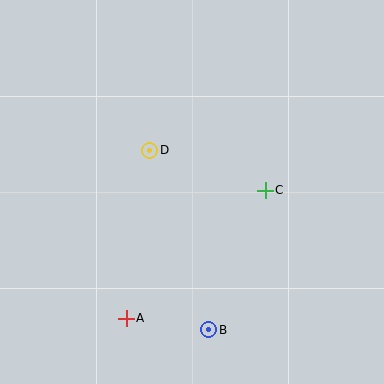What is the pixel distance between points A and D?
The distance between A and D is 170 pixels.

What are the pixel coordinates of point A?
Point A is at (126, 318).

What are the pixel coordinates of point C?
Point C is at (265, 190).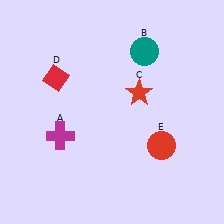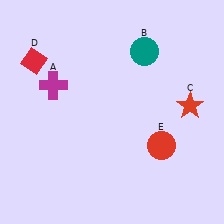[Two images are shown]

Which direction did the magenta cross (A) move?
The magenta cross (A) moved up.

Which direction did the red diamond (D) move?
The red diamond (D) moved left.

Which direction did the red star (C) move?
The red star (C) moved right.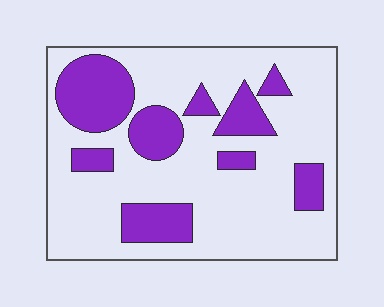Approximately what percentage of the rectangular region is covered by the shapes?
Approximately 25%.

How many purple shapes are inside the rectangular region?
9.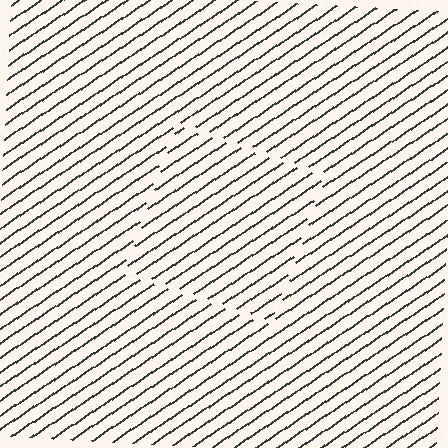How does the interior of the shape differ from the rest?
The interior of the shape contains the same grating, shifted by half a period — the contour is defined by the phase discontinuity where line-ends from the inner and outer gratings abut.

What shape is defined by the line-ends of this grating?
An illusory square. The interior of the shape contains the same grating, shifted by half a period — the contour is defined by the phase discontinuity where line-ends from the inner and outer gratings abut.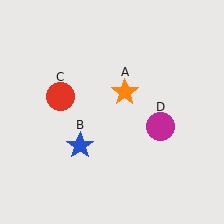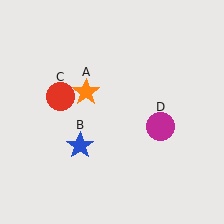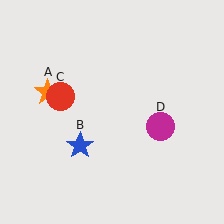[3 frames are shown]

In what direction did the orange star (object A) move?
The orange star (object A) moved left.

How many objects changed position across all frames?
1 object changed position: orange star (object A).